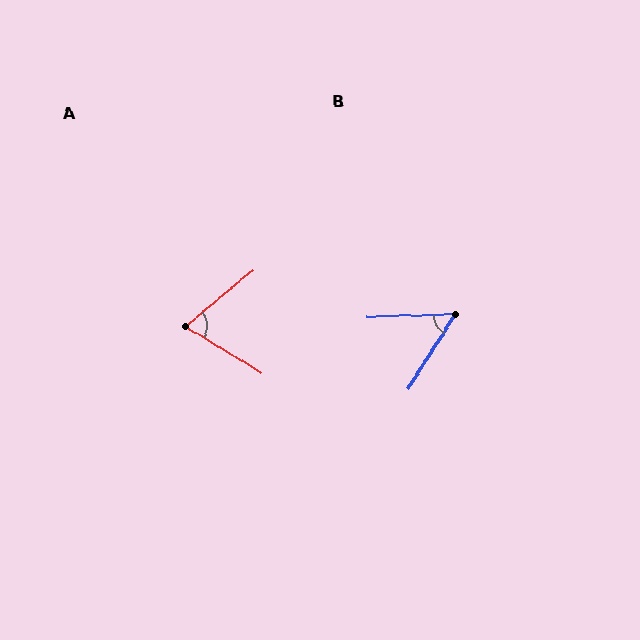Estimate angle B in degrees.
Approximately 56 degrees.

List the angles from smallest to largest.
B (56°), A (71°).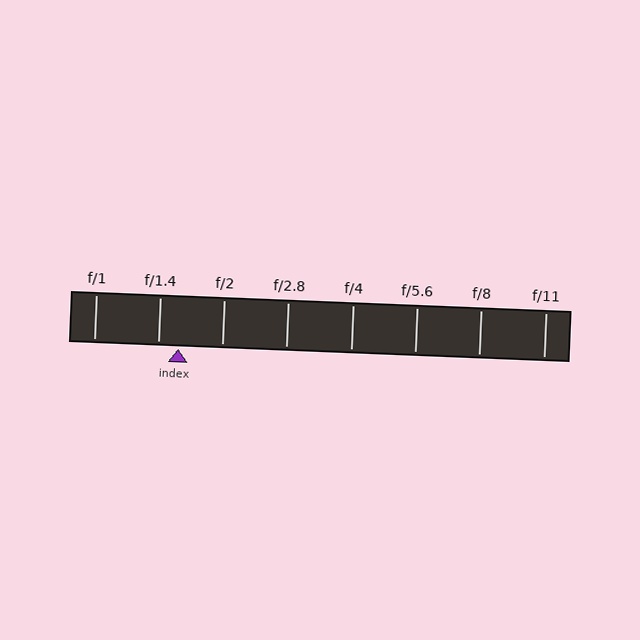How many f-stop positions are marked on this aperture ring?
There are 8 f-stop positions marked.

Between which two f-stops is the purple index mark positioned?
The index mark is between f/1.4 and f/2.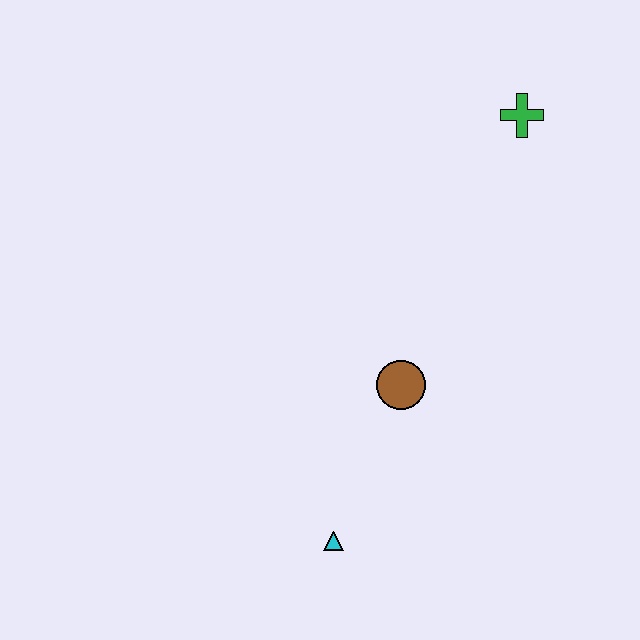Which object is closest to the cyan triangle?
The brown circle is closest to the cyan triangle.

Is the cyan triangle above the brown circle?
No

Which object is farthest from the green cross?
The cyan triangle is farthest from the green cross.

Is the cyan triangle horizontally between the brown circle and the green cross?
No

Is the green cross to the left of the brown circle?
No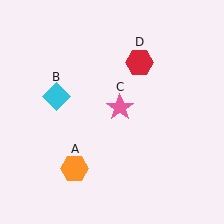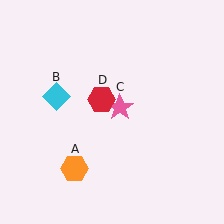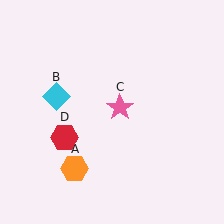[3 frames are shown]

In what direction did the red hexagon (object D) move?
The red hexagon (object D) moved down and to the left.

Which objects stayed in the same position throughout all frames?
Orange hexagon (object A) and cyan diamond (object B) and pink star (object C) remained stationary.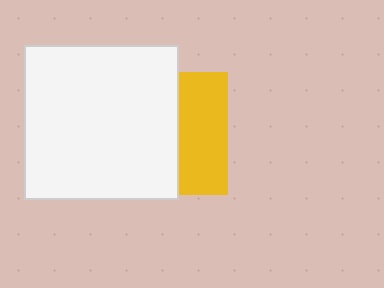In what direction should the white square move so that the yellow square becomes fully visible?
The white square should move left. That is the shortest direction to clear the overlap and leave the yellow square fully visible.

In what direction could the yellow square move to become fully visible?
The yellow square could move right. That would shift it out from behind the white square entirely.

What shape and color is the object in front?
The object in front is a white square.